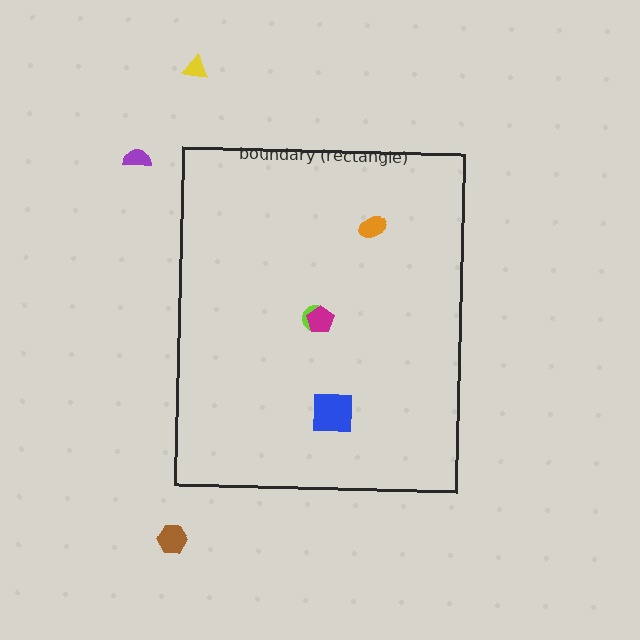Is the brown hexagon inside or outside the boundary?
Outside.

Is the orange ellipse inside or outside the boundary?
Inside.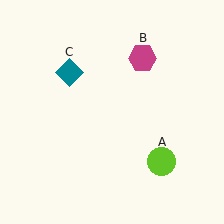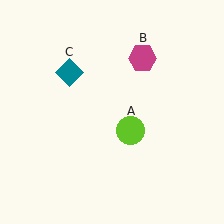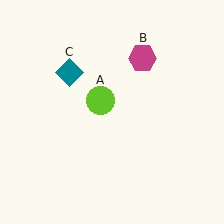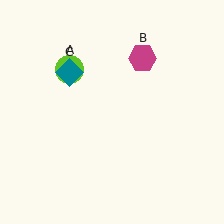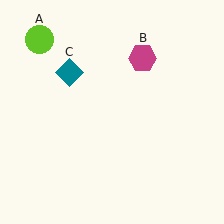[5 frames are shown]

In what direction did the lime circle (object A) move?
The lime circle (object A) moved up and to the left.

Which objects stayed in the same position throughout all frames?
Magenta hexagon (object B) and teal diamond (object C) remained stationary.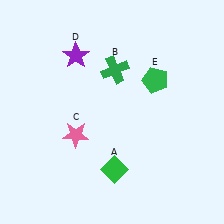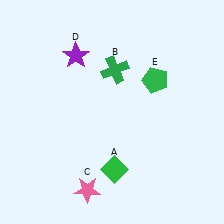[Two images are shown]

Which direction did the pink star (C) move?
The pink star (C) moved down.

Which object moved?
The pink star (C) moved down.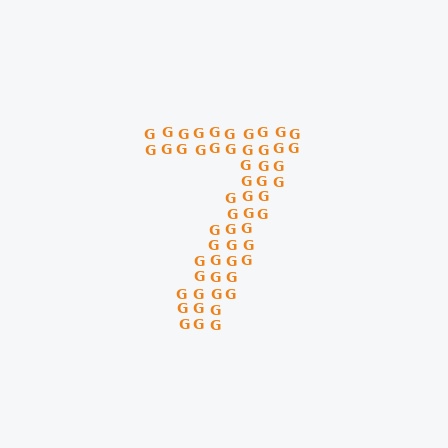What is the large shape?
The large shape is the digit 7.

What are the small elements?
The small elements are letter G's.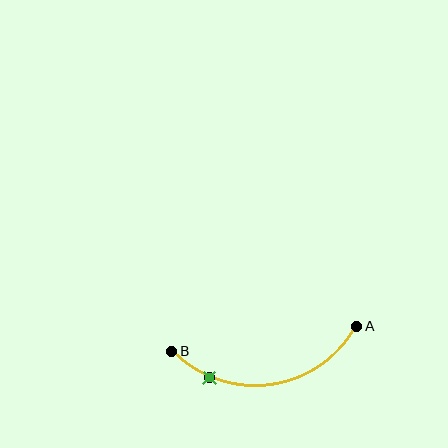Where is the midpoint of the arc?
The arc midpoint is the point on the curve farthest from the straight line joining A and B. It sits below that line.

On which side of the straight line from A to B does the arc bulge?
The arc bulges below the straight line connecting A and B.